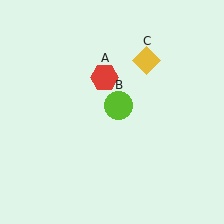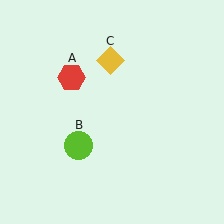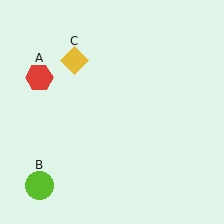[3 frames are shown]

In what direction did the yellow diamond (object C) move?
The yellow diamond (object C) moved left.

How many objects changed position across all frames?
3 objects changed position: red hexagon (object A), lime circle (object B), yellow diamond (object C).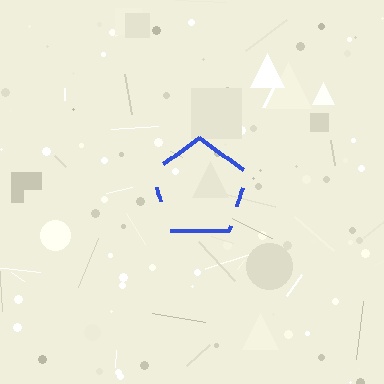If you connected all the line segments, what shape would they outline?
They would outline a pentagon.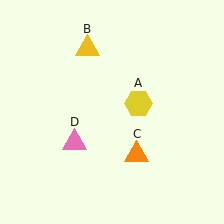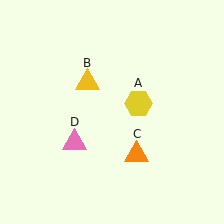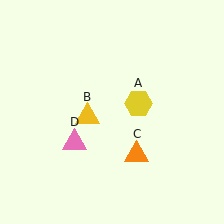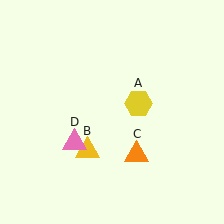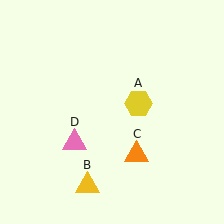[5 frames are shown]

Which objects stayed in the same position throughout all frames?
Yellow hexagon (object A) and orange triangle (object C) and pink triangle (object D) remained stationary.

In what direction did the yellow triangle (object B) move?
The yellow triangle (object B) moved down.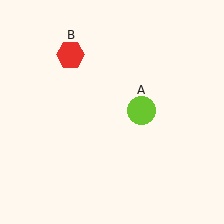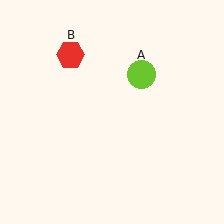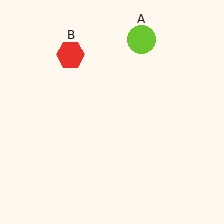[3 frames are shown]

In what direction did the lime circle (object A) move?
The lime circle (object A) moved up.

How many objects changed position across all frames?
1 object changed position: lime circle (object A).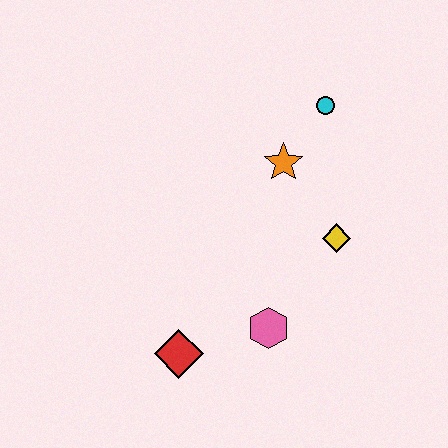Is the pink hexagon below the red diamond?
No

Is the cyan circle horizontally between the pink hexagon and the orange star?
No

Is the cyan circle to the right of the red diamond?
Yes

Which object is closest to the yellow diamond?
The orange star is closest to the yellow diamond.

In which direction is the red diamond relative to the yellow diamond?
The red diamond is to the left of the yellow diamond.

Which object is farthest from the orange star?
The red diamond is farthest from the orange star.